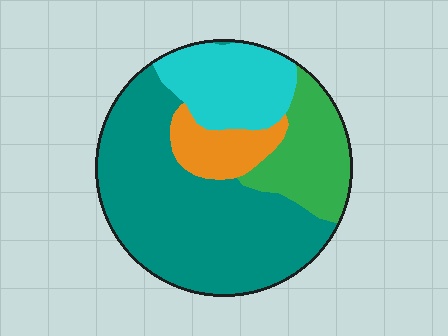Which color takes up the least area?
Orange, at roughly 10%.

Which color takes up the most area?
Teal, at roughly 55%.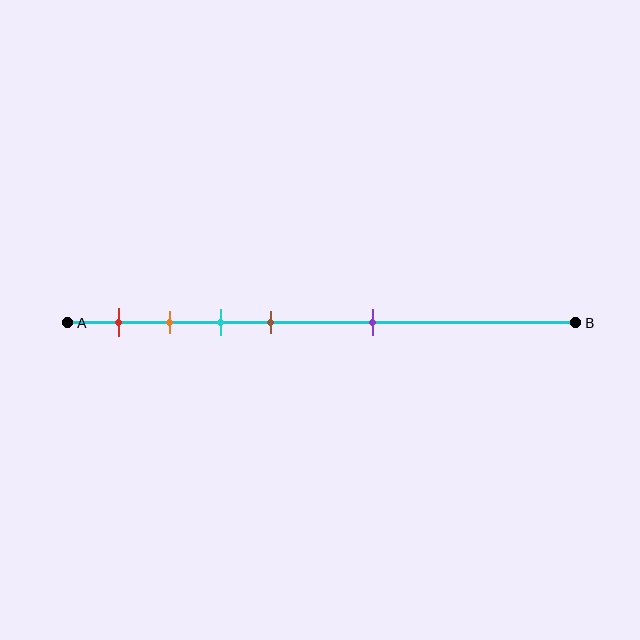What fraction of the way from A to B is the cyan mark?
The cyan mark is approximately 30% (0.3) of the way from A to B.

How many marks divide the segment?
There are 5 marks dividing the segment.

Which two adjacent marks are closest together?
The orange and cyan marks are the closest adjacent pair.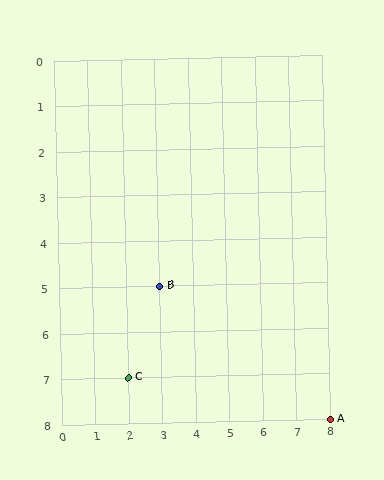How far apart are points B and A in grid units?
Points B and A are 5 columns and 3 rows apart (about 5.8 grid units diagonally).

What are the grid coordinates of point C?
Point C is at grid coordinates (2, 7).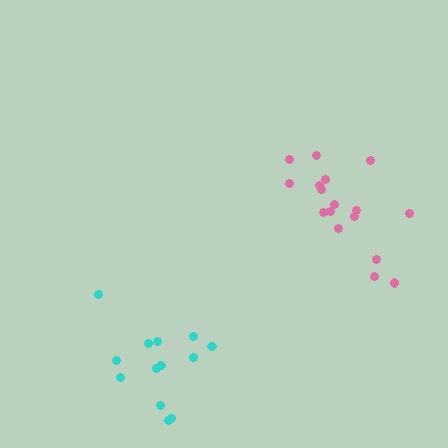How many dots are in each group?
Group 1: 13 dots, Group 2: 17 dots (30 total).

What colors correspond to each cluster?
The clusters are colored: cyan, pink.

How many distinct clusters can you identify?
There are 2 distinct clusters.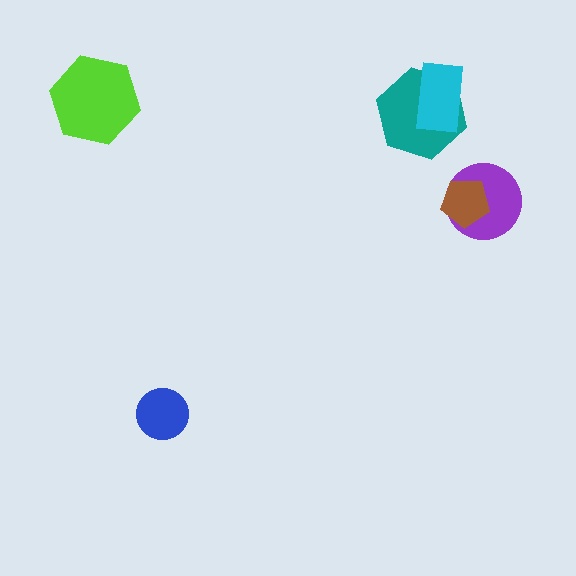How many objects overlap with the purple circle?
1 object overlaps with the purple circle.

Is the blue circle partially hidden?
No, no other shape covers it.